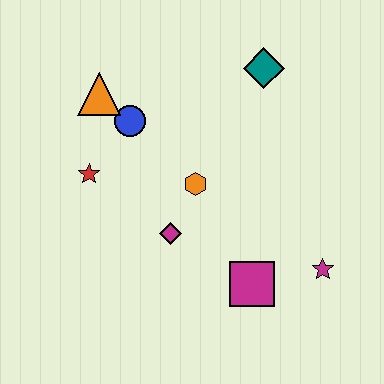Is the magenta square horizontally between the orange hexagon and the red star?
No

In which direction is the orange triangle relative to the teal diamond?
The orange triangle is to the left of the teal diamond.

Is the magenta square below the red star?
Yes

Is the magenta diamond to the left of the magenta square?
Yes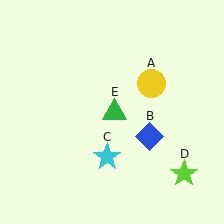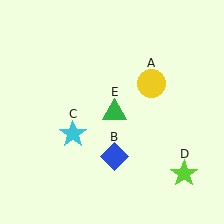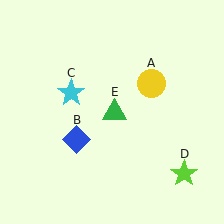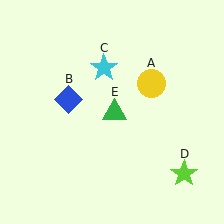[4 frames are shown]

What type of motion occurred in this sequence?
The blue diamond (object B), cyan star (object C) rotated clockwise around the center of the scene.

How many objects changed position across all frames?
2 objects changed position: blue diamond (object B), cyan star (object C).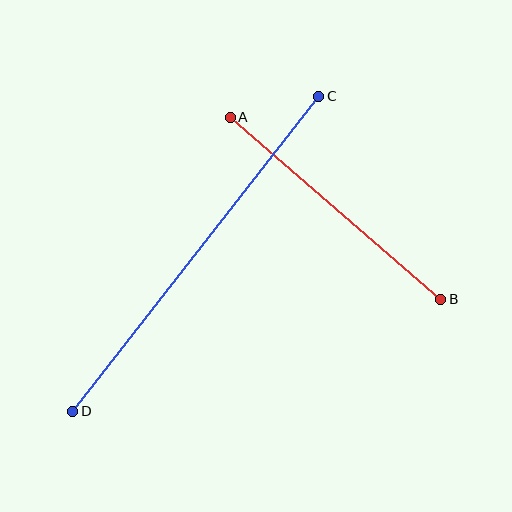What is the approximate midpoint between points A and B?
The midpoint is at approximately (336, 208) pixels.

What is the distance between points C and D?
The distance is approximately 400 pixels.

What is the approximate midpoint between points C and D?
The midpoint is at approximately (196, 254) pixels.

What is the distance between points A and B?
The distance is approximately 278 pixels.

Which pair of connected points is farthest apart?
Points C and D are farthest apart.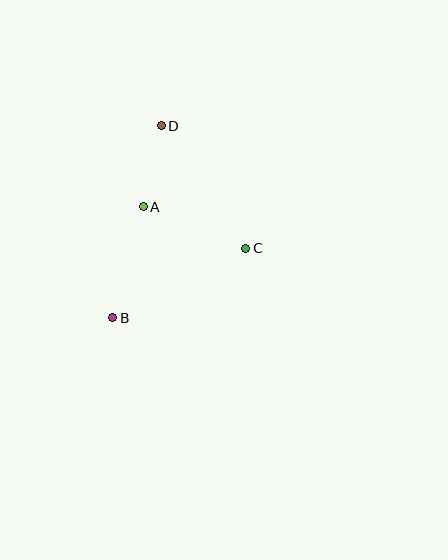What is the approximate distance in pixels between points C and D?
The distance between C and D is approximately 149 pixels.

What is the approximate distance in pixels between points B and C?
The distance between B and C is approximately 150 pixels.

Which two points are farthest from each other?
Points B and D are farthest from each other.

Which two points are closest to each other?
Points A and D are closest to each other.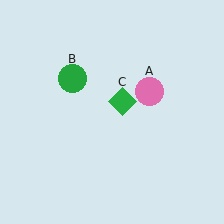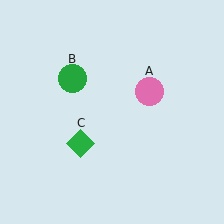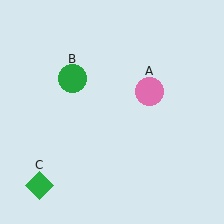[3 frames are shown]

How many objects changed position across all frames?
1 object changed position: green diamond (object C).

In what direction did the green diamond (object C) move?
The green diamond (object C) moved down and to the left.